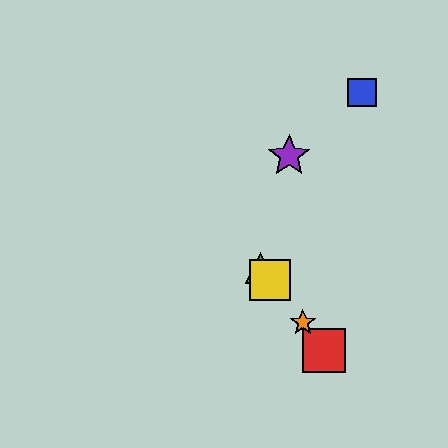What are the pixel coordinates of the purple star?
The purple star is at (289, 156).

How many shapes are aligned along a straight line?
4 shapes (the red square, the green triangle, the yellow square, the orange star) are aligned along a straight line.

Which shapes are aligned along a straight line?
The red square, the green triangle, the yellow square, the orange star are aligned along a straight line.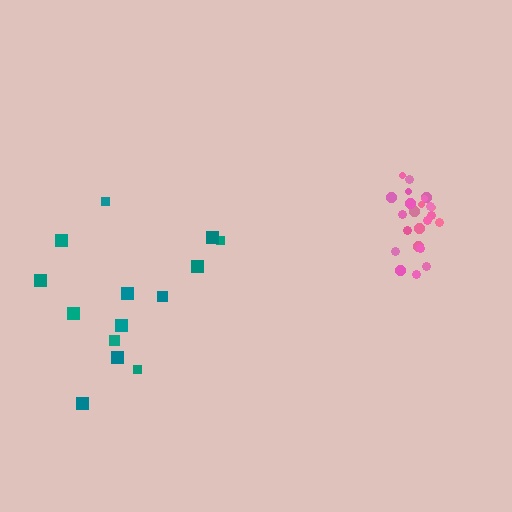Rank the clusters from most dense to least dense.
pink, teal.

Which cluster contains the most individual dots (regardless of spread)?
Pink (23).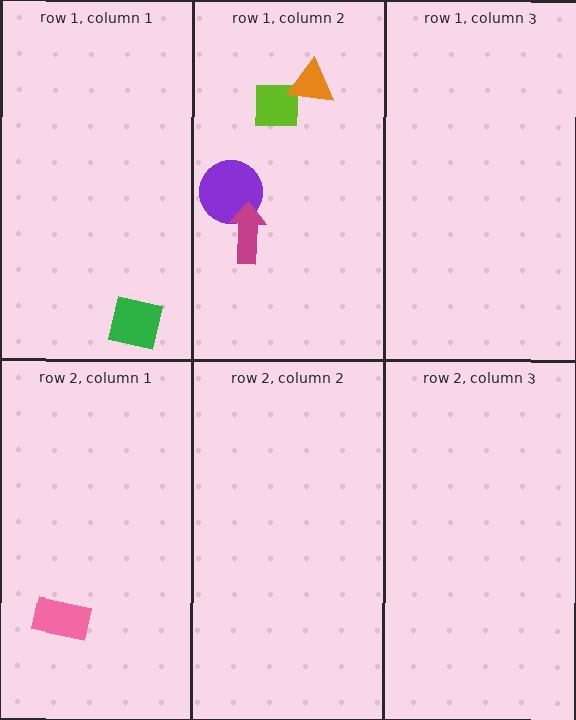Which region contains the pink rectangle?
The row 2, column 1 region.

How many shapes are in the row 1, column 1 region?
1.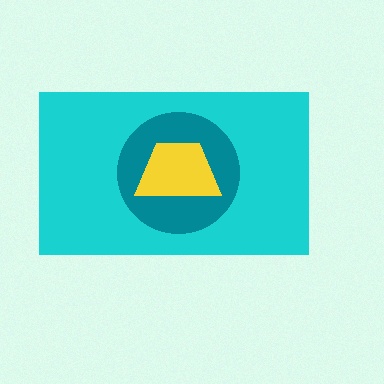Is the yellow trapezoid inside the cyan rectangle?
Yes.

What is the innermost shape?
The yellow trapezoid.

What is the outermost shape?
The cyan rectangle.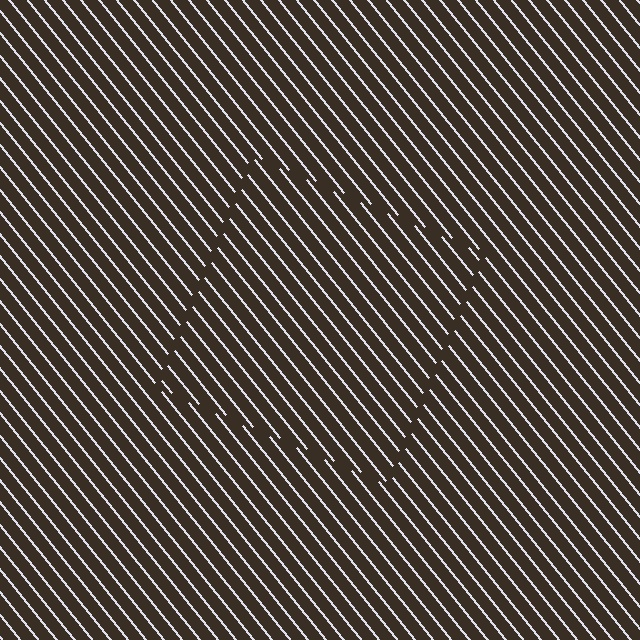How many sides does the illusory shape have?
4 sides — the line-ends trace a square.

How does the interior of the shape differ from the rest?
The interior of the shape contains the same grating, shifted by half a period — the contour is defined by the phase discontinuity where line-ends from the inner and outer gratings abut.